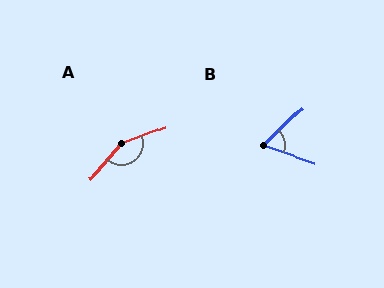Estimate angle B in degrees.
Approximately 63 degrees.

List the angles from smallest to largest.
B (63°), A (151°).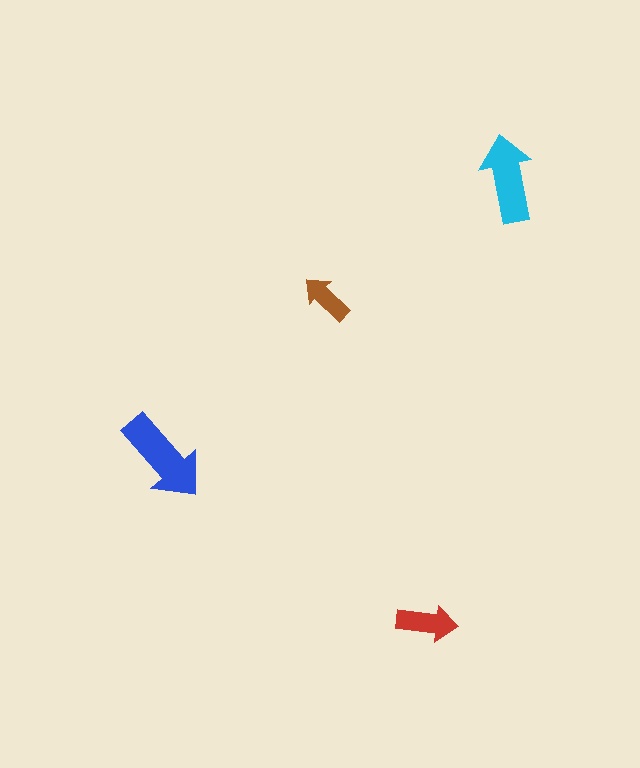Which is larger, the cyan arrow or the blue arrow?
The blue one.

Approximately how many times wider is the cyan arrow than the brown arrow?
About 1.5 times wider.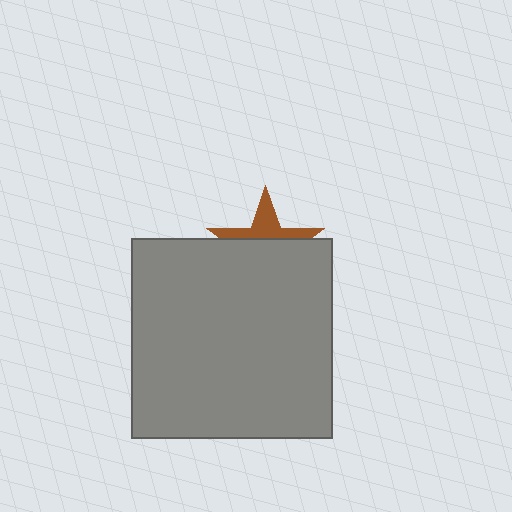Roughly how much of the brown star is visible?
A small part of it is visible (roughly 37%).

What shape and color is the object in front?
The object in front is a gray square.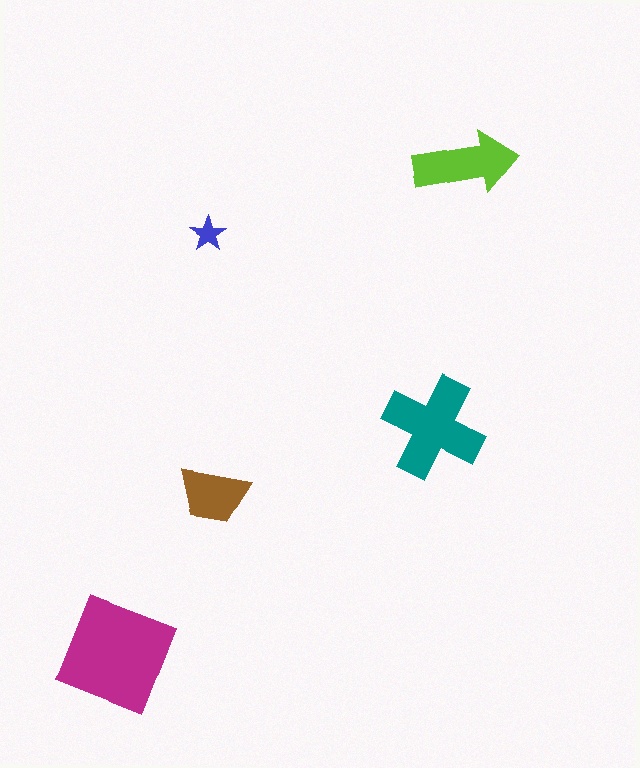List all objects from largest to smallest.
The magenta square, the teal cross, the lime arrow, the brown trapezoid, the blue star.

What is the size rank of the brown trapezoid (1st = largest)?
4th.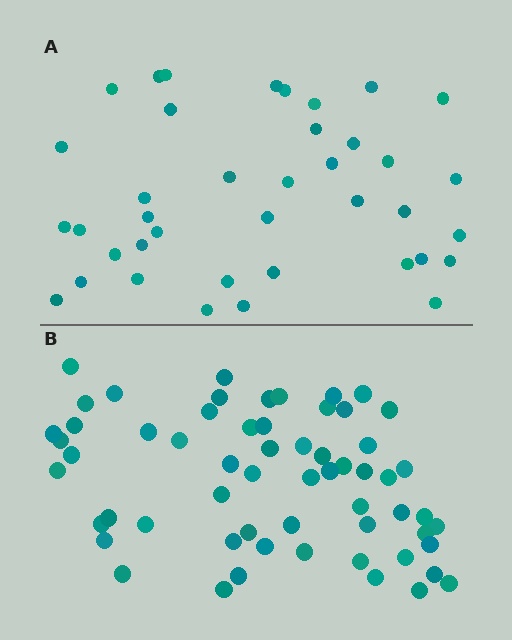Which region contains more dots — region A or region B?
Region B (the bottom region) has more dots.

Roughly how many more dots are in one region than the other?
Region B has approximately 20 more dots than region A.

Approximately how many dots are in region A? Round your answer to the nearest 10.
About 40 dots. (The exact count is 39, which rounds to 40.)